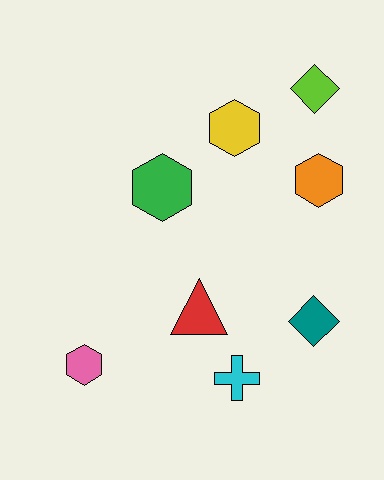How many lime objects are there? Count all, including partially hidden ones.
There is 1 lime object.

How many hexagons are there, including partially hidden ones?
There are 4 hexagons.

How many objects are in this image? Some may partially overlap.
There are 8 objects.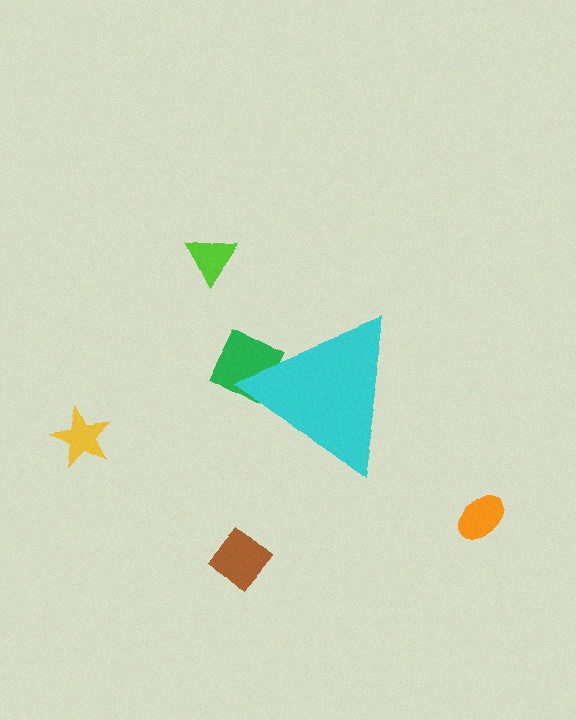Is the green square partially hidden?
Yes, the green square is partially hidden behind the cyan triangle.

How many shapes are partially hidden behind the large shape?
1 shape is partially hidden.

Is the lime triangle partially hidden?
No, the lime triangle is fully visible.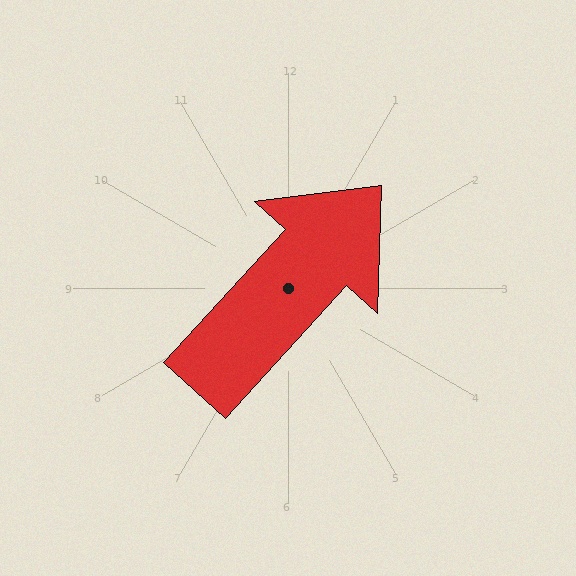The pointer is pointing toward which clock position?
Roughly 1 o'clock.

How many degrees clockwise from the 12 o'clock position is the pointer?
Approximately 42 degrees.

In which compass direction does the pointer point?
Northeast.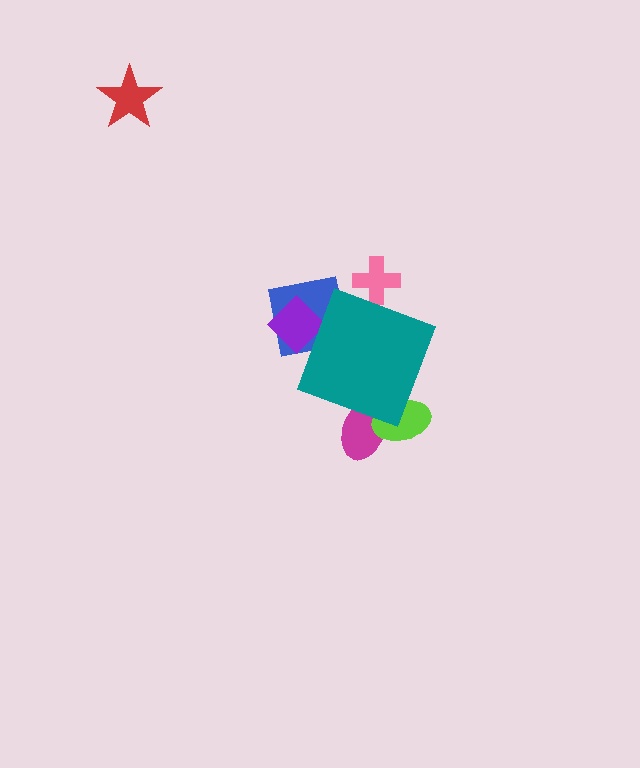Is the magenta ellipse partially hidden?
Yes, the magenta ellipse is partially hidden behind the teal diamond.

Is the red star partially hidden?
No, the red star is fully visible.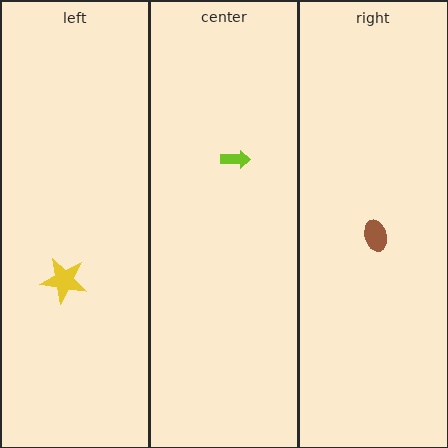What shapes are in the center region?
The lime arrow.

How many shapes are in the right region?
1.